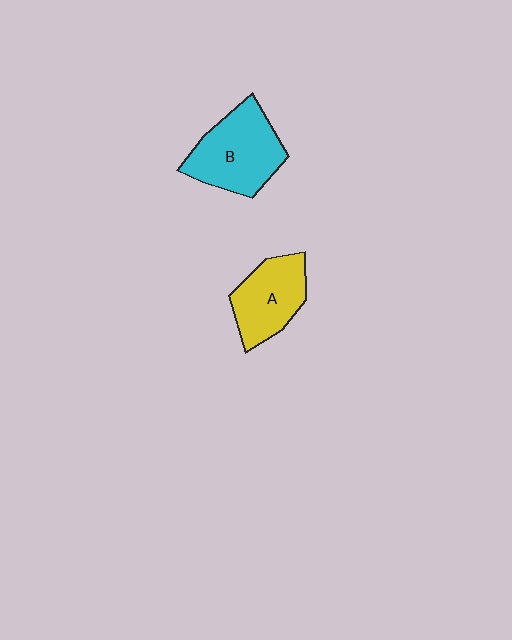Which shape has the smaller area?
Shape A (yellow).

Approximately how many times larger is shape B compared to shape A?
Approximately 1.3 times.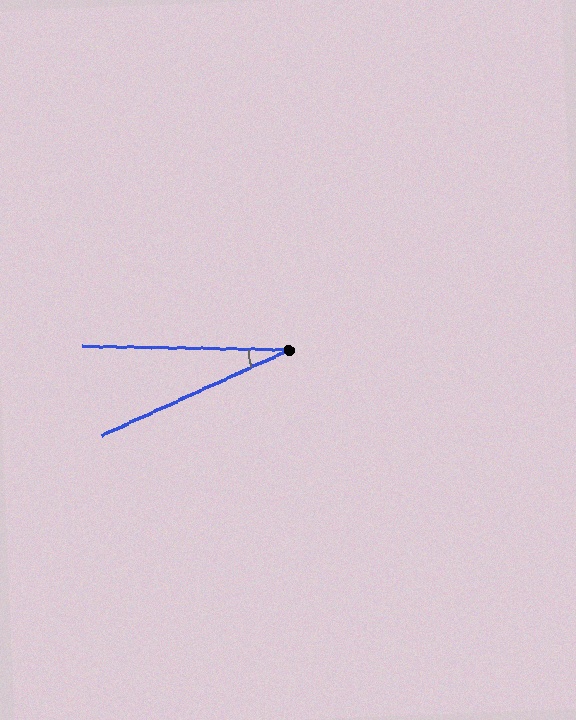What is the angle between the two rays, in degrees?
Approximately 26 degrees.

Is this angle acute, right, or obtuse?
It is acute.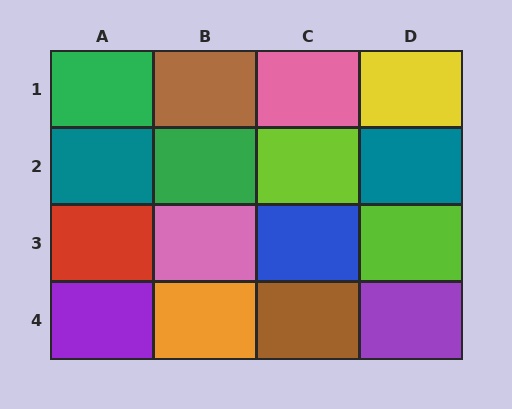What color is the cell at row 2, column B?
Green.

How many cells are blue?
1 cell is blue.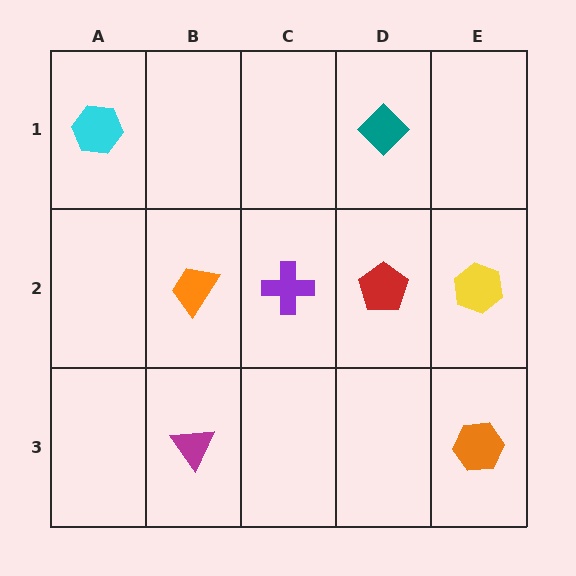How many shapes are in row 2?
4 shapes.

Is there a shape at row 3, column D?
No, that cell is empty.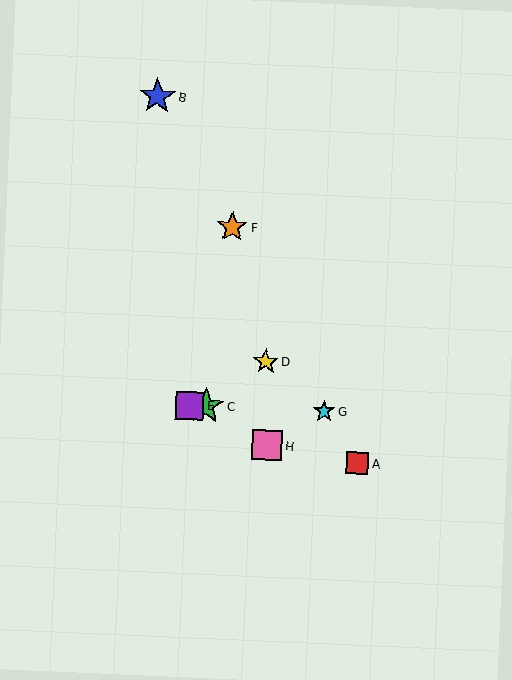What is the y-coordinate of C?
Object C is at y≈406.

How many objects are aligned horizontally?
3 objects (C, E, G) are aligned horizontally.